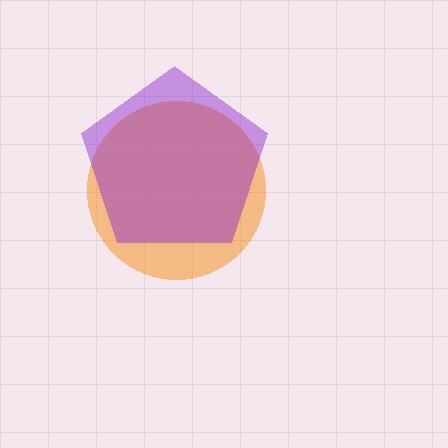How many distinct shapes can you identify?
There are 2 distinct shapes: an orange circle, a purple pentagon.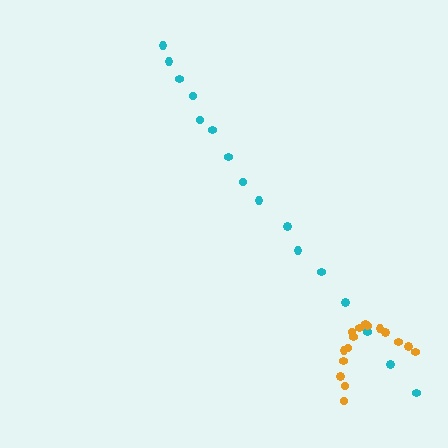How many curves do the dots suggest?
There are 2 distinct paths.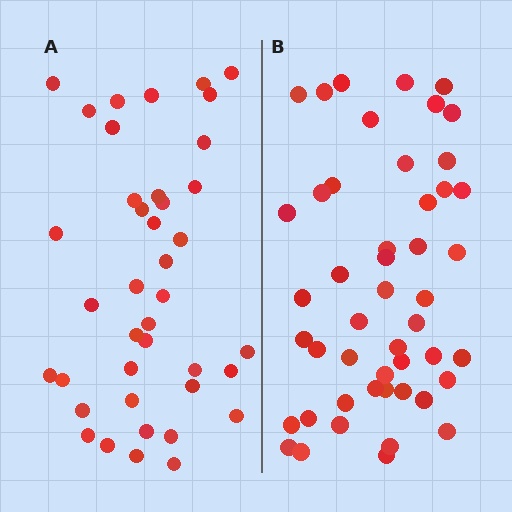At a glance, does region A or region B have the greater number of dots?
Region B (the right region) has more dots.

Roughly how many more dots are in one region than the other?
Region B has roughly 8 or so more dots than region A.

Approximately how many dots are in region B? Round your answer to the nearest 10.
About 50 dots. (The exact count is 48, which rounds to 50.)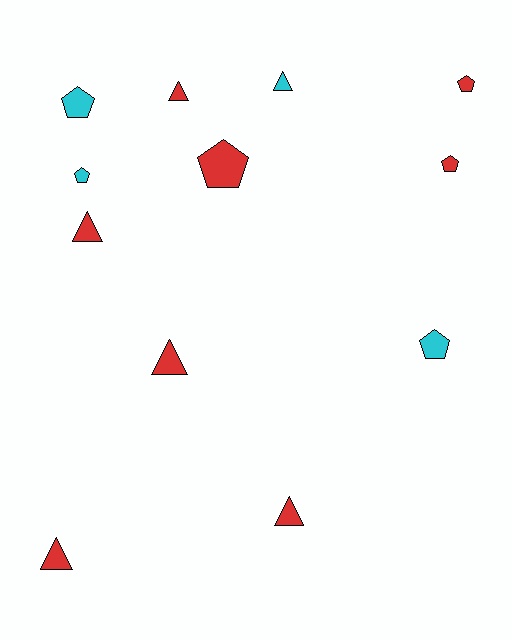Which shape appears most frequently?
Pentagon, with 6 objects.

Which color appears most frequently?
Red, with 8 objects.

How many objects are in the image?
There are 12 objects.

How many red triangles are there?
There are 5 red triangles.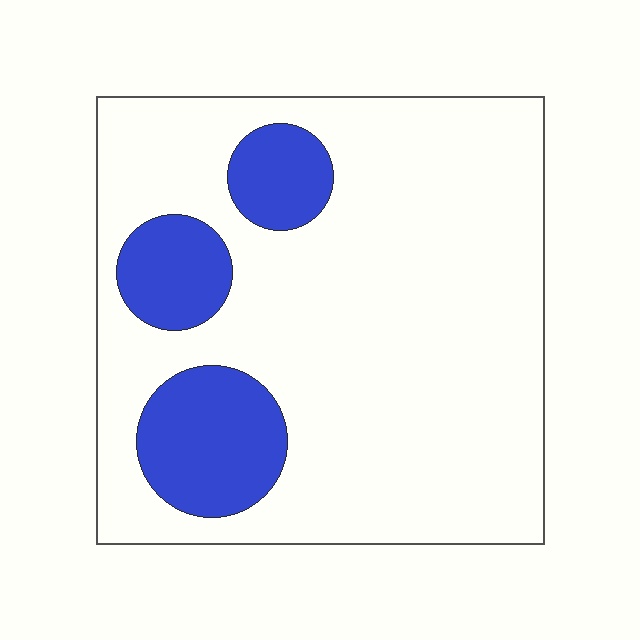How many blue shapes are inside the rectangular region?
3.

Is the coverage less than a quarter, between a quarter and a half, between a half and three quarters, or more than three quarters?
Less than a quarter.